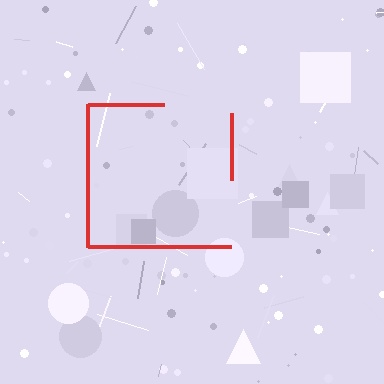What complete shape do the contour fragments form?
The contour fragments form a square.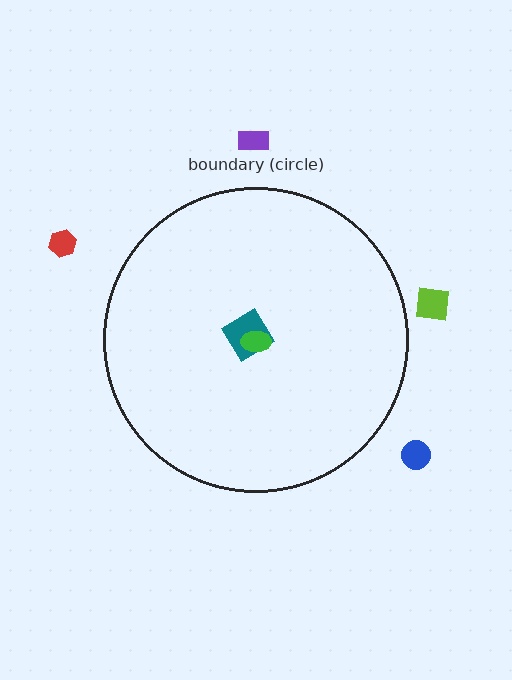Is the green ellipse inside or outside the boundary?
Inside.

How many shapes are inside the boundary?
2 inside, 4 outside.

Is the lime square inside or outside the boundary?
Outside.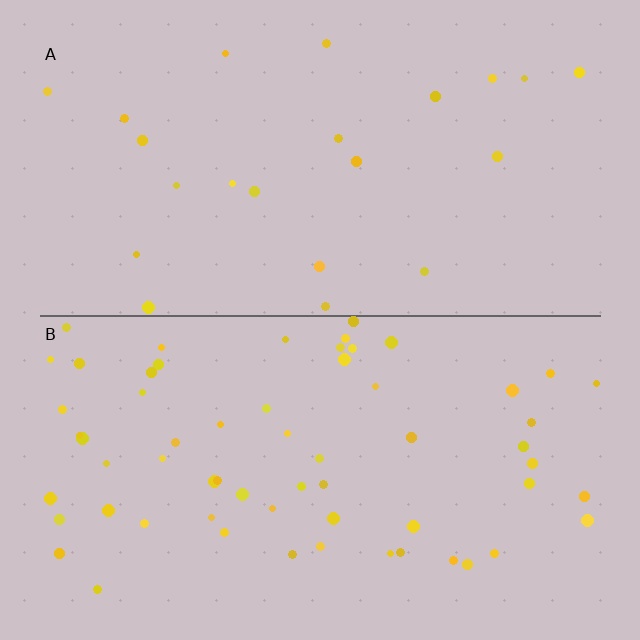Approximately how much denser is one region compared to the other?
Approximately 2.8× — region B over region A.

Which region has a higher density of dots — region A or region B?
B (the bottom).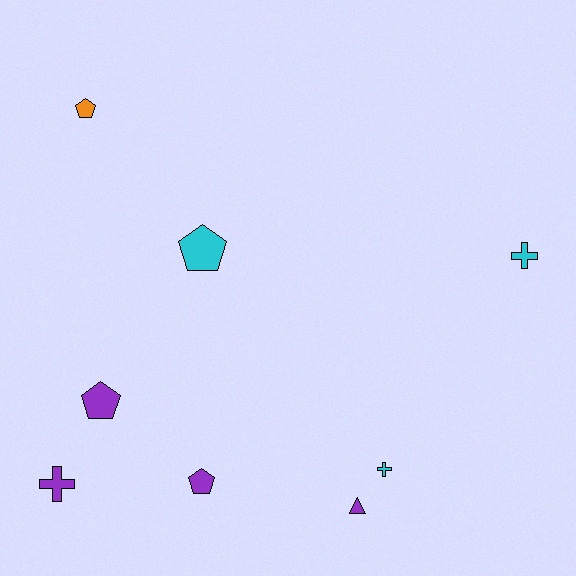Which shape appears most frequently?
Pentagon, with 4 objects.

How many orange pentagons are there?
There is 1 orange pentagon.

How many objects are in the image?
There are 8 objects.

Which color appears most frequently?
Purple, with 4 objects.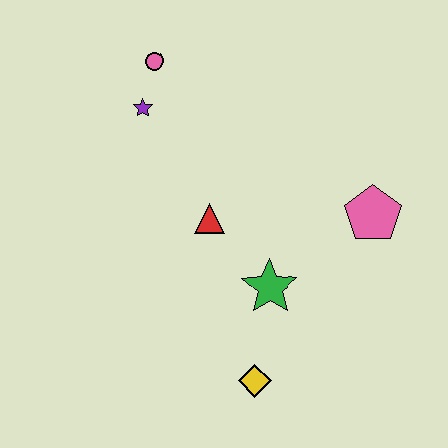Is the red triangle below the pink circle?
Yes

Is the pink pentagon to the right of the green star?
Yes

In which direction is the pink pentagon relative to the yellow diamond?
The pink pentagon is above the yellow diamond.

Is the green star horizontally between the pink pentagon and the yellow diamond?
Yes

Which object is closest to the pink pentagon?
The green star is closest to the pink pentagon.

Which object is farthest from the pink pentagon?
The pink circle is farthest from the pink pentagon.